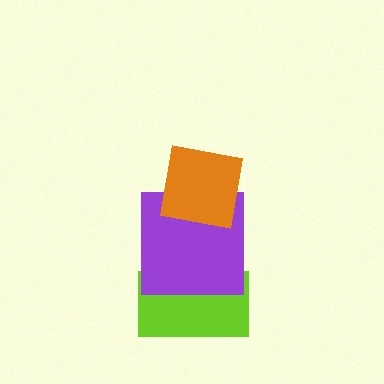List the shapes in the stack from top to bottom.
From top to bottom: the orange square, the purple square, the lime rectangle.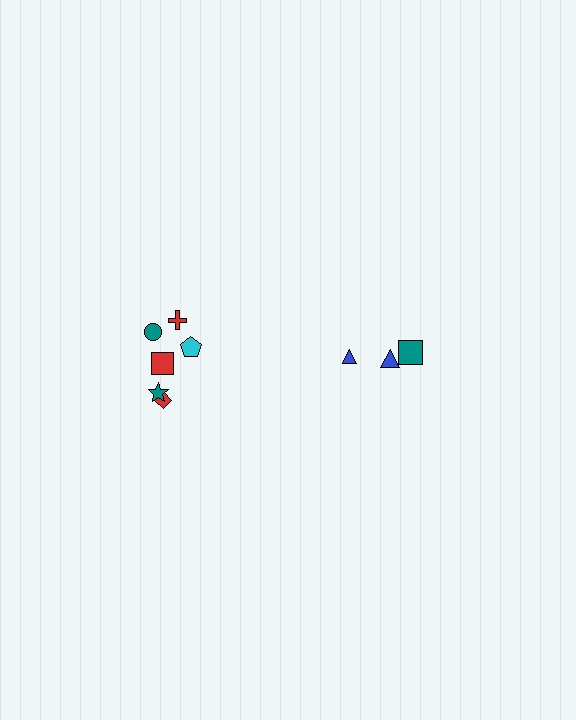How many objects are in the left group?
There are 6 objects.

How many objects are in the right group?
There are 3 objects.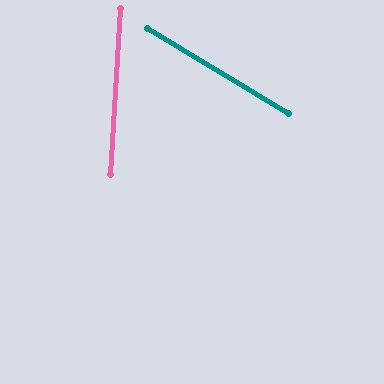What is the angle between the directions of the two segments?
Approximately 63 degrees.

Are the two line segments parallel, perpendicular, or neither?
Neither parallel nor perpendicular — they differ by about 63°.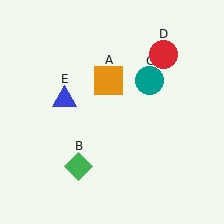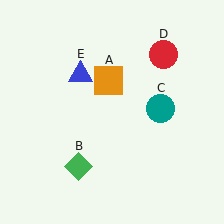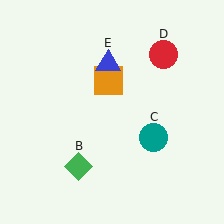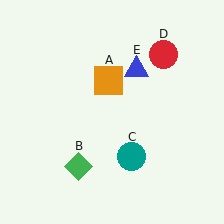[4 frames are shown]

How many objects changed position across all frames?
2 objects changed position: teal circle (object C), blue triangle (object E).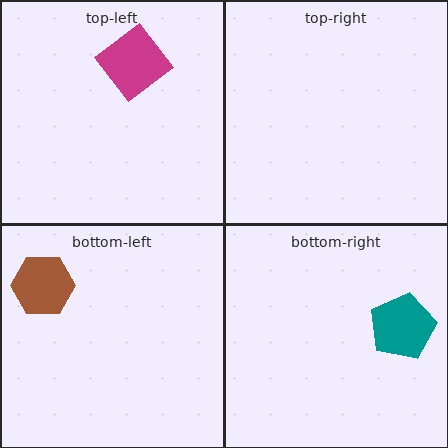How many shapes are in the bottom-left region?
1.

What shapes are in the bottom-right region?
The teal pentagon.